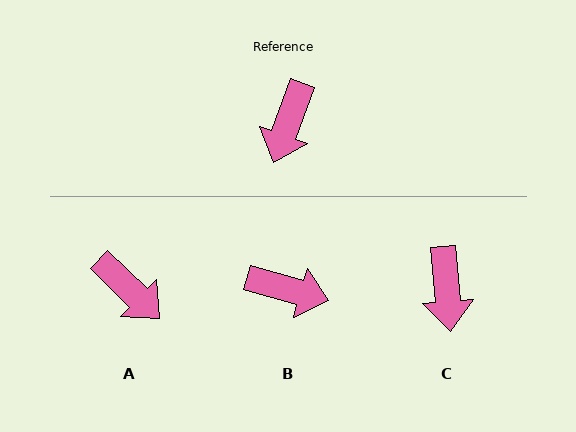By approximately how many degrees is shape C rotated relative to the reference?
Approximately 25 degrees counter-clockwise.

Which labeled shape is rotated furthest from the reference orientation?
B, about 94 degrees away.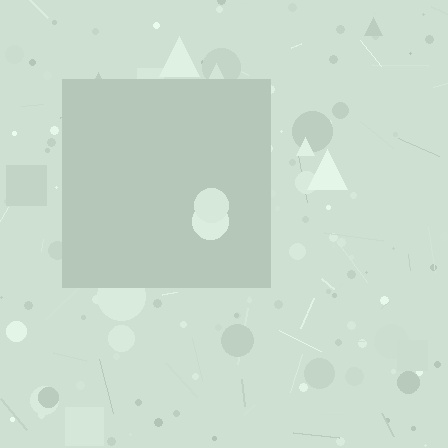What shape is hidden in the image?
A square is hidden in the image.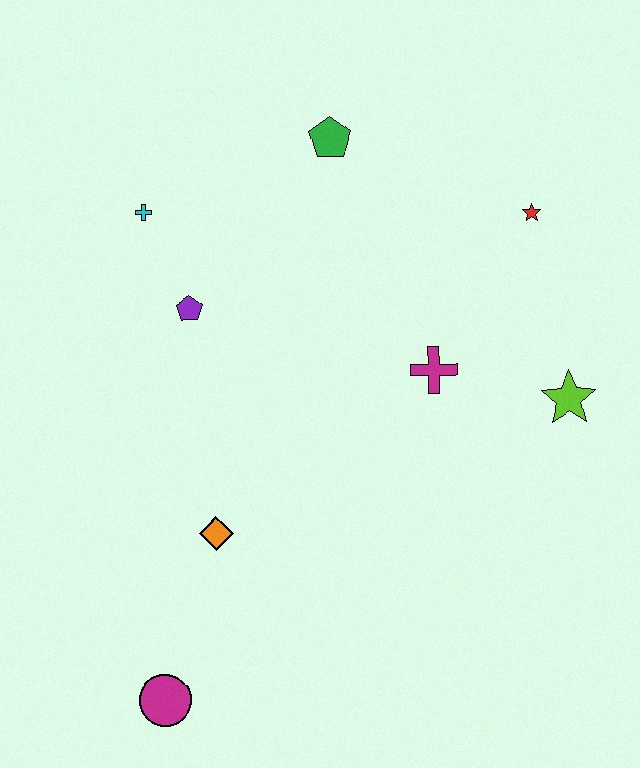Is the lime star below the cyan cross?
Yes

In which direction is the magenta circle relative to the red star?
The magenta circle is below the red star.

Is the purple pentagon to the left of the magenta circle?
No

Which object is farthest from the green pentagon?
The magenta circle is farthest from the green pentagon.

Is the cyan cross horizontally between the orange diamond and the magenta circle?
No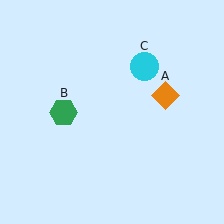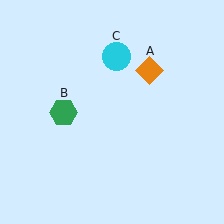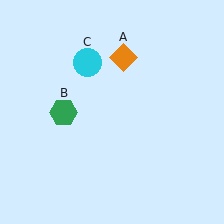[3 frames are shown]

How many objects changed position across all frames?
2 objects changed position: orange diamond (object A), cyan circle (object C).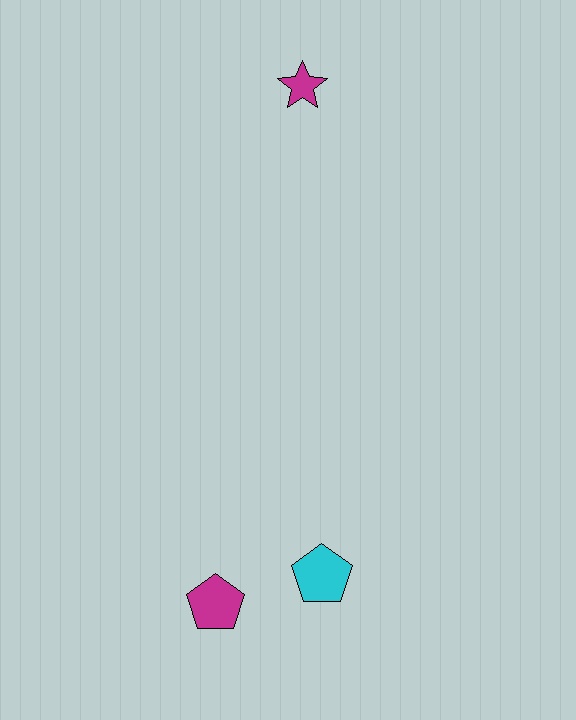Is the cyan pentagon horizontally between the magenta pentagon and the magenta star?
No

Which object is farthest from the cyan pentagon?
The magenta star is farthest from the cyan pentagon.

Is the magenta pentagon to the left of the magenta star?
Yes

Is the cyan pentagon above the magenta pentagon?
Yes